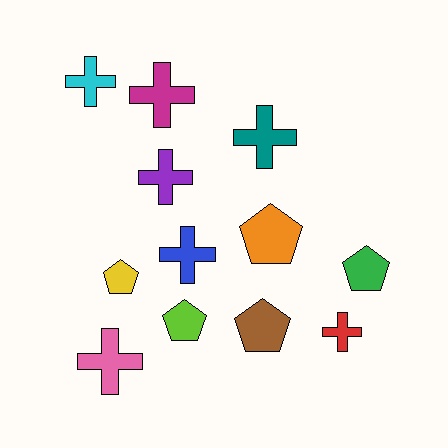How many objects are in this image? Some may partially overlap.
There are 12 objects.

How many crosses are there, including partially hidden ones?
There are 7 crosses.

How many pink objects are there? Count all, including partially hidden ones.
There is 1 pink object.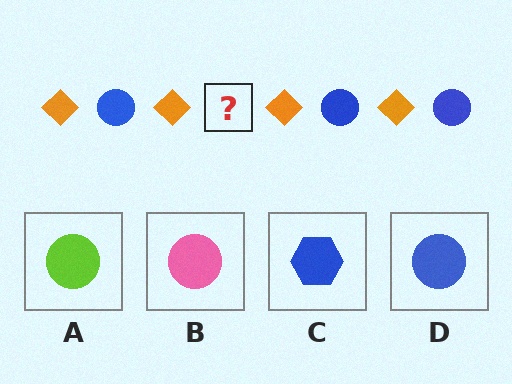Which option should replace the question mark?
Option D.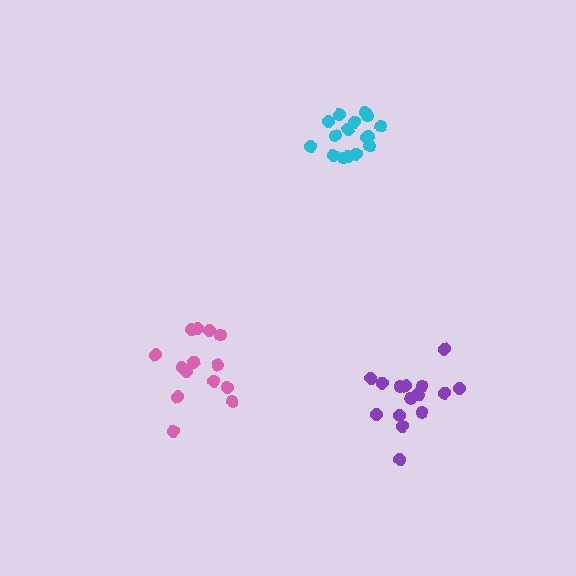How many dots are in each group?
Group 1: 16 dots, Group 2: 16 dots, Group 3: 14 dots (46 total).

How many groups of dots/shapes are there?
There are 3 groups.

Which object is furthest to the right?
The purple cluster is rightmost.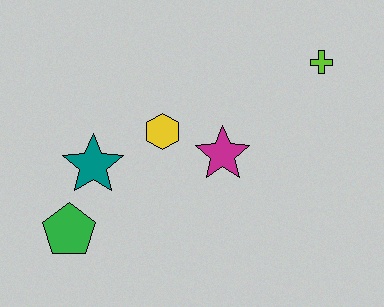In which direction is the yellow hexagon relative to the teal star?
The yellow hexagon is to the right of the teal star.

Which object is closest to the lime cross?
The magenta star is closest to the lime cross.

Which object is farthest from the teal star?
The lime cross is farthest from the teal star.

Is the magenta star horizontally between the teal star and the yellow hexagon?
No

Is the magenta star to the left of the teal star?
No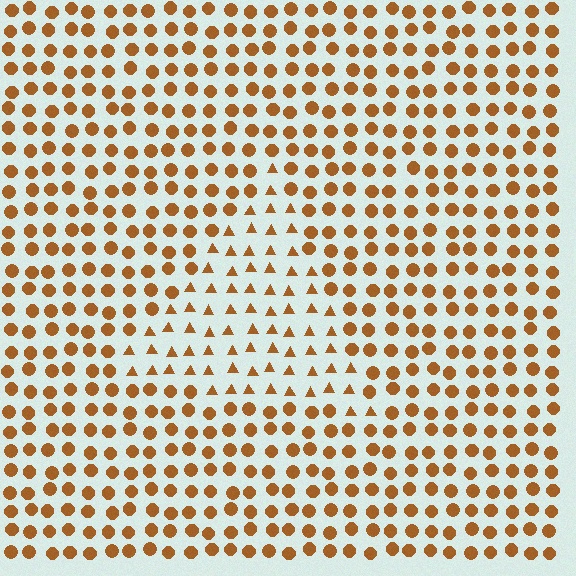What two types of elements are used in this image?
The image uses triangles inside the triangle region and circles outside it.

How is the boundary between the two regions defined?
The boundary is defined by a change in element shape: triangles inside vs. circles outside. All elements share the same color and spacing.